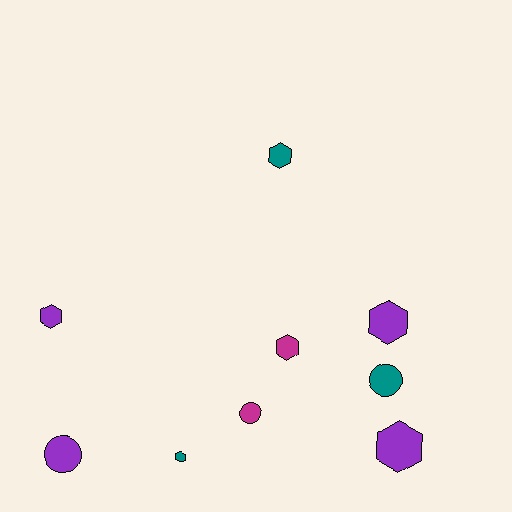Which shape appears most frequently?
Hexagon, with 6 objects.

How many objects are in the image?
There are 9 objects.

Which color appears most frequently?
Purple, with 4 objects.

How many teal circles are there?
There is 1 teal circle.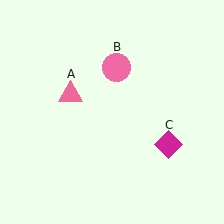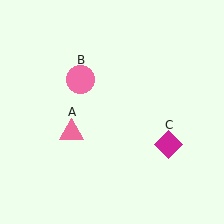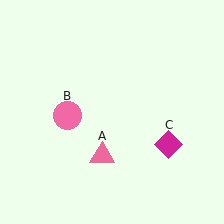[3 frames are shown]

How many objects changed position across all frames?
2 objects changed position: pink triangle (object A), pink circle (object B).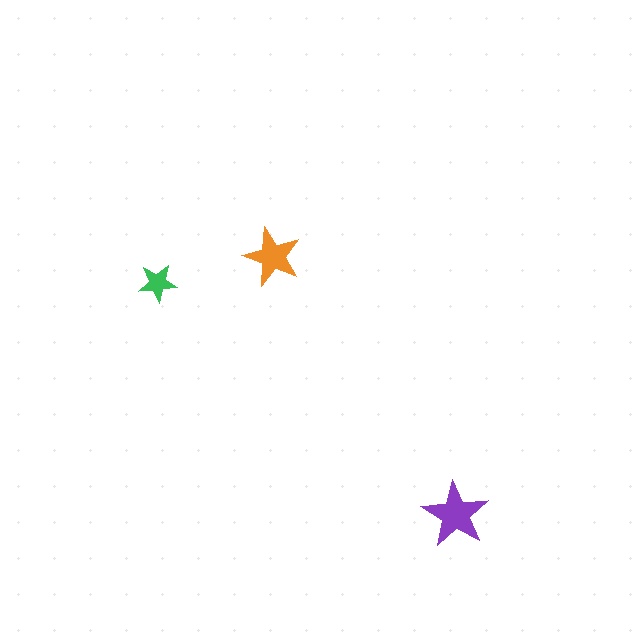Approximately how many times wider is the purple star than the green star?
About 1.5 times wider.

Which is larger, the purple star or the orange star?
The purple one.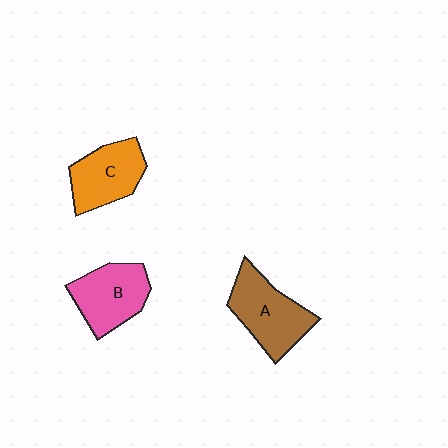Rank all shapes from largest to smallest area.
From largest to smallest: A (brown), B (pink), C (orange).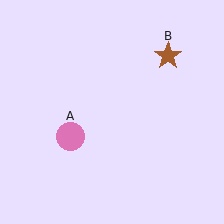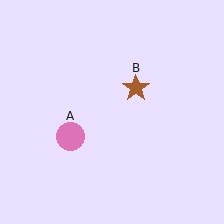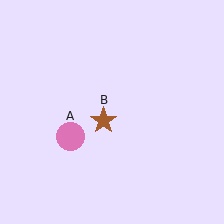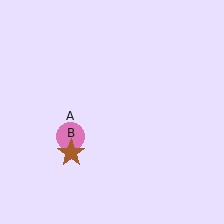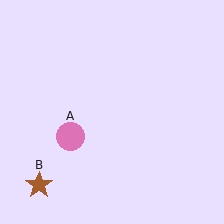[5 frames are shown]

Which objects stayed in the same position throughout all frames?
Pink circle (object A) remained stationary.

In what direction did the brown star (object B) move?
The brown star (object B) moved down and to the left.